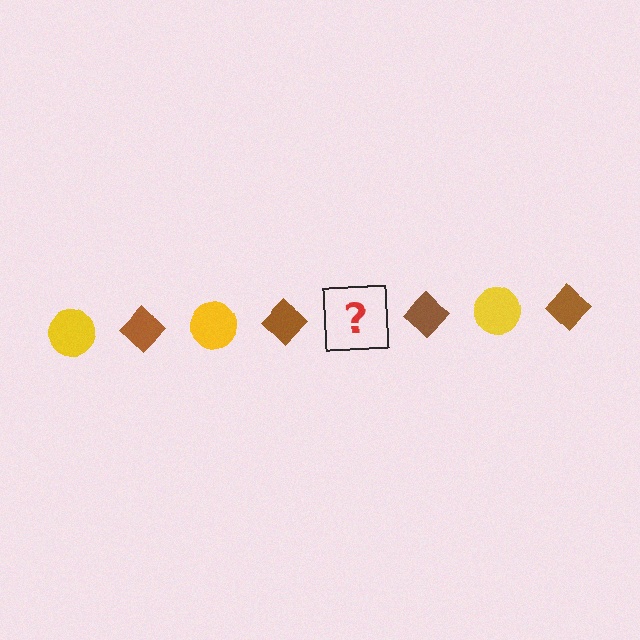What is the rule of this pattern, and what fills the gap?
The rule is that the pattern alternates between yellow circle and brown diamond. The gap should be filled with a yellow circle.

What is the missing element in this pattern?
The missing element is a yellow circle.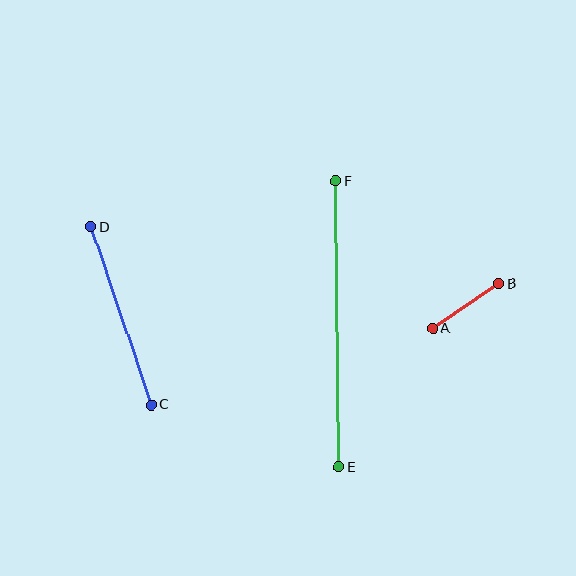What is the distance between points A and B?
The distance is approximately 80 pixels.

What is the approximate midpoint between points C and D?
The midpoint is at approximately (121, 316) pixels.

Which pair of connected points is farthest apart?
Points E and F are farthest apart.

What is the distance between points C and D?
The distance is approximately 188 pixels.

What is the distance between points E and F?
The distance is approximately 286 pixels.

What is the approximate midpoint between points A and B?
The midpoint is at approximately (466, 306) pixels.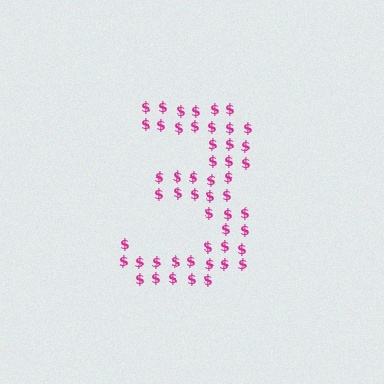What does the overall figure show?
The overall figure shows the digit 3.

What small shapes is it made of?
It is made of small dollar signs.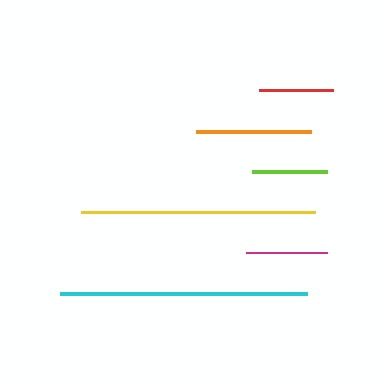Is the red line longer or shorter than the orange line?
The orange line is longer than the red line.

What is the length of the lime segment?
The lime segment is approximately 75 pixels long.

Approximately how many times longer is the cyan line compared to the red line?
The cyan line is approximately 3.3 times the length of the red line.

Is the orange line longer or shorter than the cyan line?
The cyan line is longer than the orange line.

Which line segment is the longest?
The cyan line is the longest at approximately 247 pixels.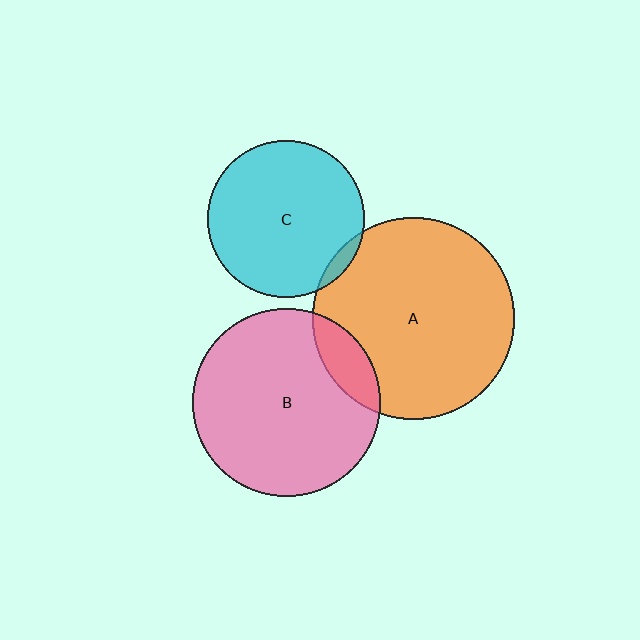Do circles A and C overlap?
Yes.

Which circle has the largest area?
Circle A (orange).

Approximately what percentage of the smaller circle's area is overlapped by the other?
Approximately 5%.